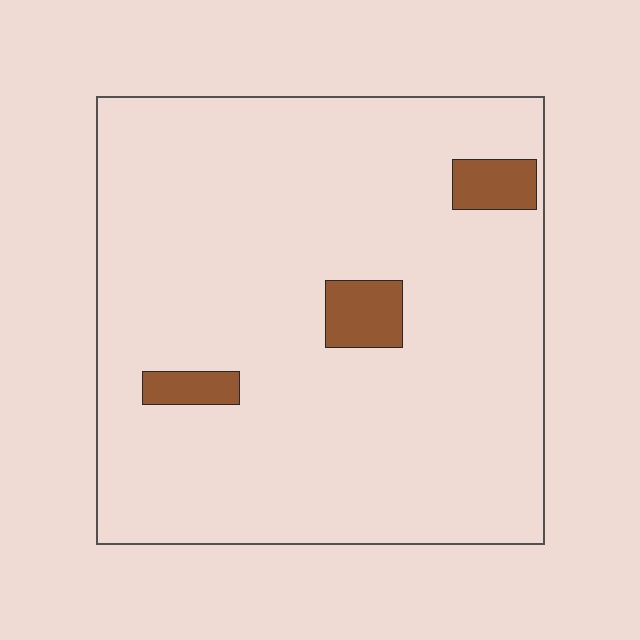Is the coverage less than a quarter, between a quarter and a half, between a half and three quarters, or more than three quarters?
Less than a quarter.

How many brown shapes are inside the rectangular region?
3.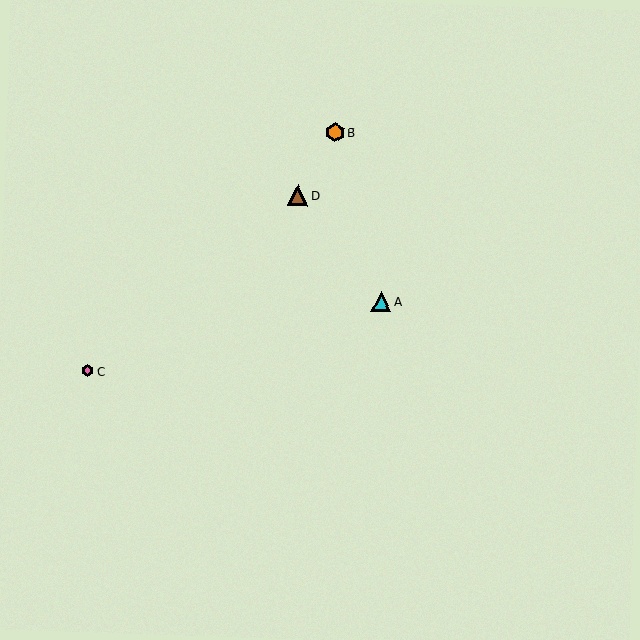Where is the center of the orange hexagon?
The center of the orange hexagon is at (335, 132).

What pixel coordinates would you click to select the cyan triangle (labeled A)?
Click at (381, 301) to select the cyan triangle A.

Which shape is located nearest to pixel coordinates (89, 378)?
The pink hexagon (labeled C) at (88, 371) is nearest to that location.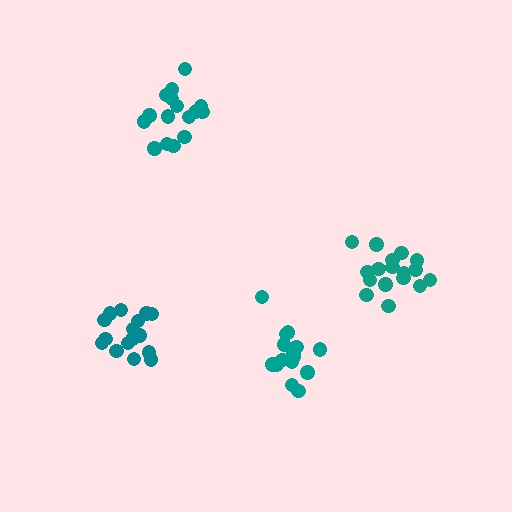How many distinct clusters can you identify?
There are 4 distinct clusters.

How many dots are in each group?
Group 1: 17 dots, Group 2: 17 dots, Group 3: 16 dots, Group 4: 17 dots (67 total).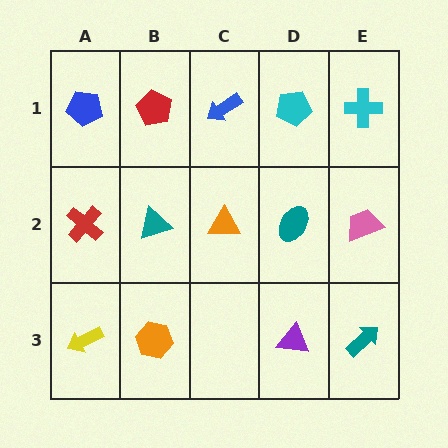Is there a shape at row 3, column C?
No, that cell is empty.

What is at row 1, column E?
A cyan cross.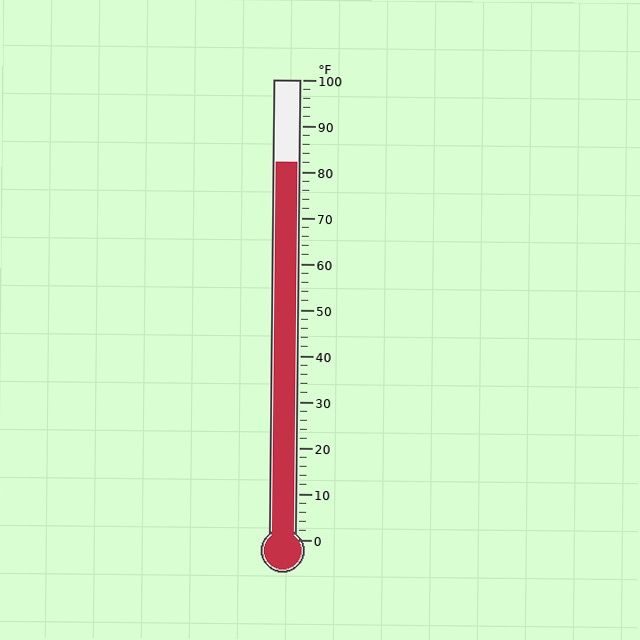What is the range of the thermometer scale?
The thermometer scale ranges from 0°F to 100°F.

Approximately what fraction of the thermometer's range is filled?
The thermometer is filled to approximately 80% of its range.